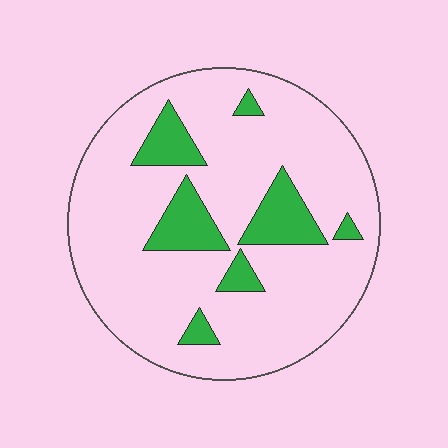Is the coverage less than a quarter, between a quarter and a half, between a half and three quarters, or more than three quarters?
Less than a quarter.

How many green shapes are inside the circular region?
7.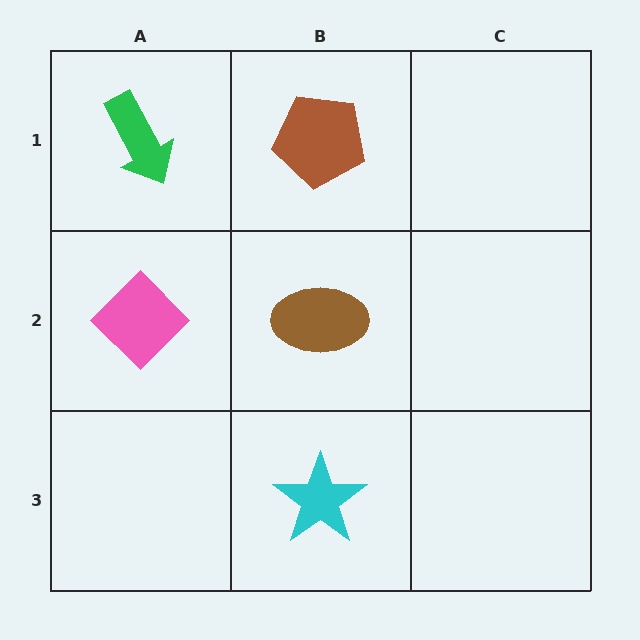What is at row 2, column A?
A pink diamond.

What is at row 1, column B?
A brown pentagon.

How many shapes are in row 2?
2 shapes.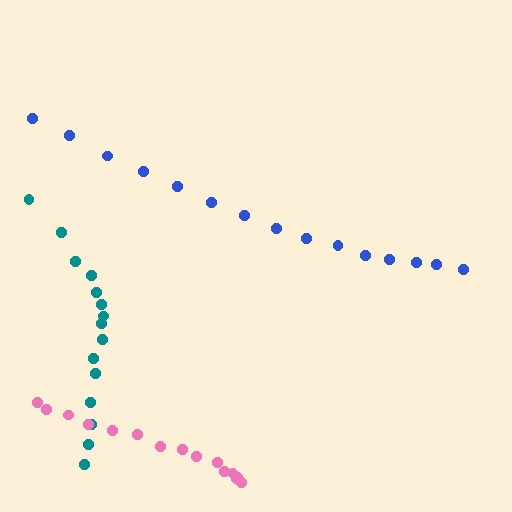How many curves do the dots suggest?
There are 3 distinct paths.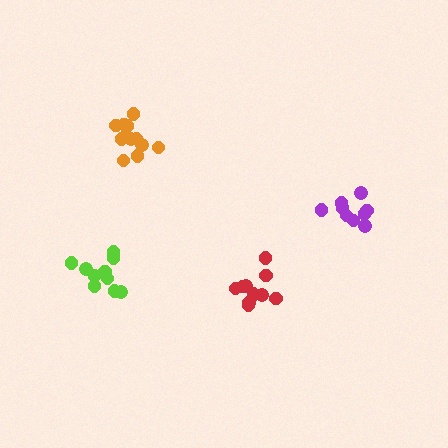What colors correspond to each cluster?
The clusters are colored: lime, purple, orange, red.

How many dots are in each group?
Group 1: 10 dots, Group 2: 9 dots, Group 3: 12 dots, Group 4: 11 dots (42 total).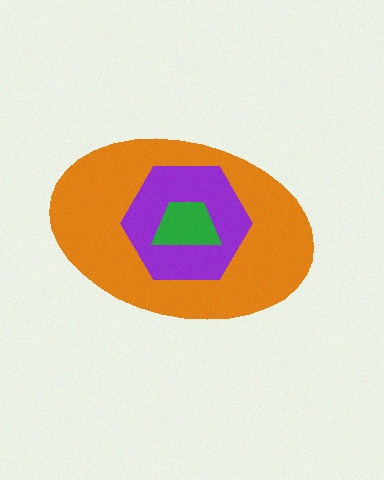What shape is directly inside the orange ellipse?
The purple hexagon.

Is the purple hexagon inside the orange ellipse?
Yes.